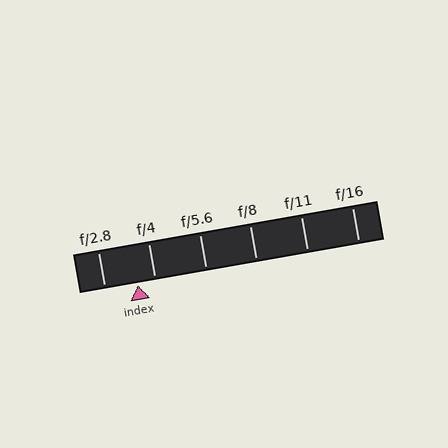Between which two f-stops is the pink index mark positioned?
The index mark is between f/2.8 and f/4.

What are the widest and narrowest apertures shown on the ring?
The widest aperture shown is f/2.8 and the narrowest is f/16.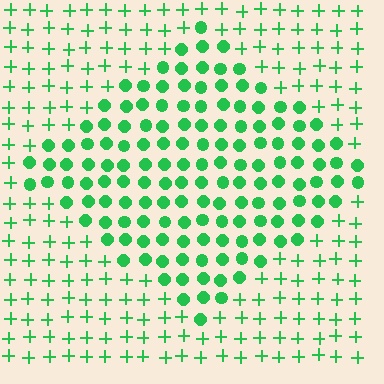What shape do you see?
I see a diamond.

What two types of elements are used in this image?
The image uses circles inside the diamond region and plus signs outside it.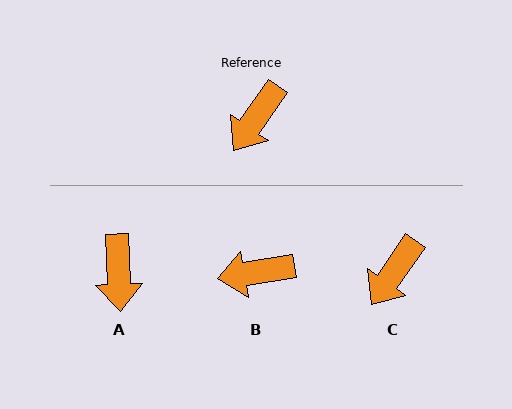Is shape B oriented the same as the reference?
No, it is off by about 46 degrees.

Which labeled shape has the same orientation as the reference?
C.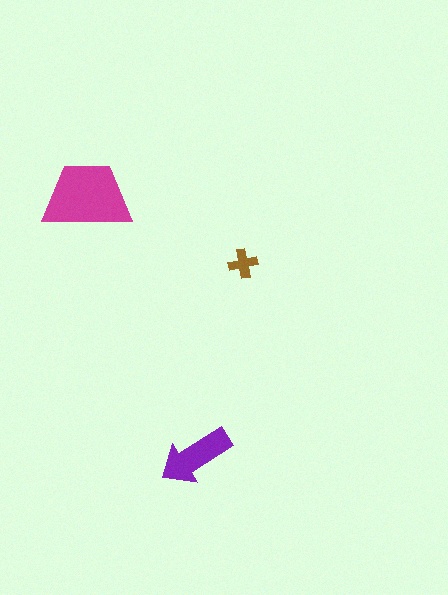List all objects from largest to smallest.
The magenta trapezoid, the purple arrow, the brown cross.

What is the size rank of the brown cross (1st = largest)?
3rd.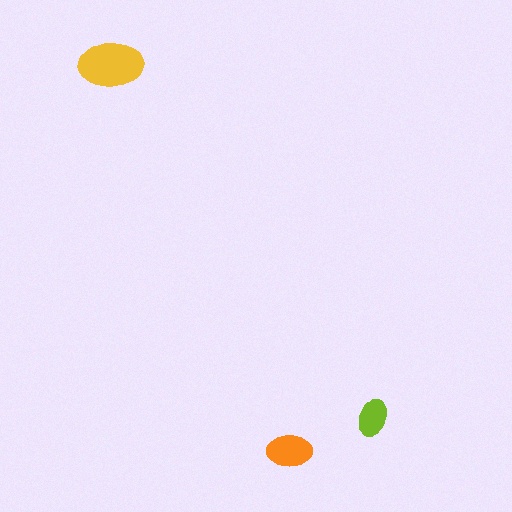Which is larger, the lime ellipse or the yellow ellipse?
The yellow one.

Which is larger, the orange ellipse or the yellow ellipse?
The yellow one.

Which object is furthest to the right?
The lime ellipse is rightmost.